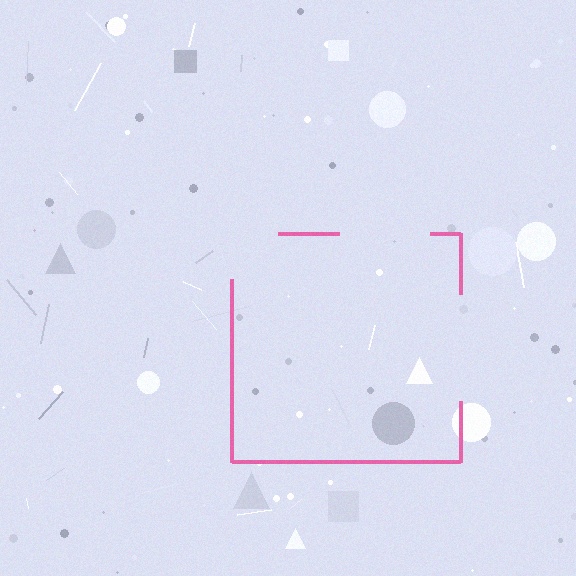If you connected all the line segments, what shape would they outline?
They would outline a square.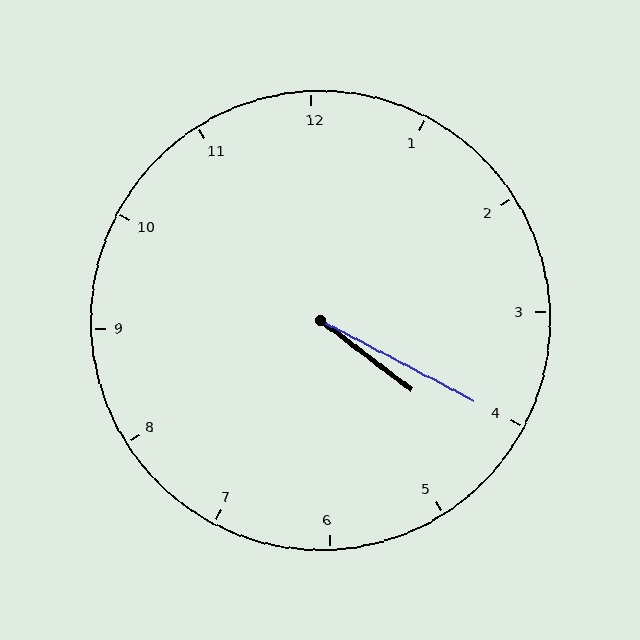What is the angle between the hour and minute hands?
Approximately 10 degrees.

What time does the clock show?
4:20.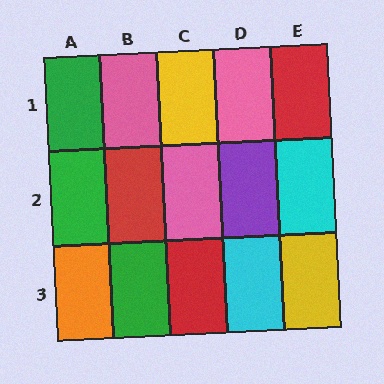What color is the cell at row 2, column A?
Green.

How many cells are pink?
3 cells are pink.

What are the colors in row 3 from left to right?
Orange, green, red, cyan, yellow.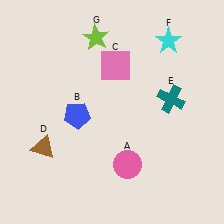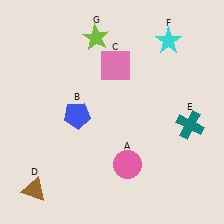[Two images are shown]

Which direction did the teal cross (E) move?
The teal cross (E) moved down.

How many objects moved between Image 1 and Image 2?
2 objects moved between the two images.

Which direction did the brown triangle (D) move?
The brown triangle (D) moved down.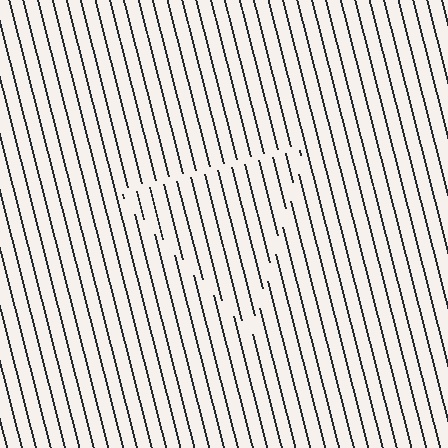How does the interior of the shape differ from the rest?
The interior of the shape contains the same grating, shifted by half a period — the contour is defined by the phase discontinuity where line-ends from the inner and outer gratings abut.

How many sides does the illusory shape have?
3 sides — the line-ends trace a triangle.